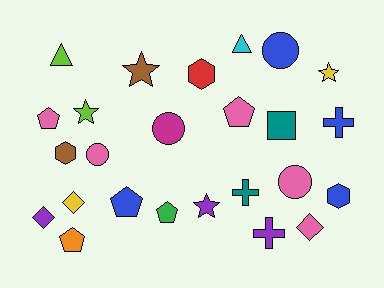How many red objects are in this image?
There is 1 red object.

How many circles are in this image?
There are 4 circles.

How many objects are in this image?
There are 25 objects.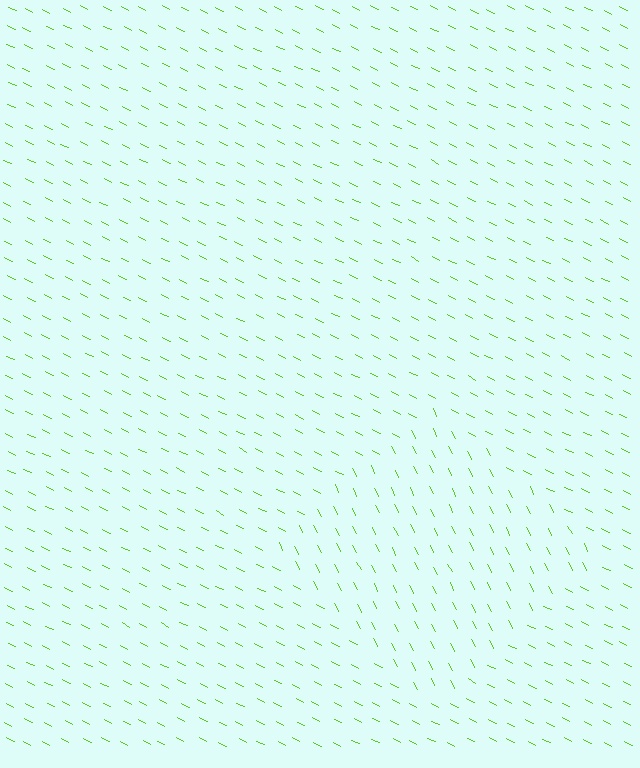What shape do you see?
I see a diamond.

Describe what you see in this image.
The image is filled with small lime line segments. A diamond region in the image has lines oriented differently from the surrounding lines, creating a visible texture boundary.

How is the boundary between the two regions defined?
The boundary is defined purely by a change in line orientation (approximately 36 degrees difference). All lines are the same color and thickness.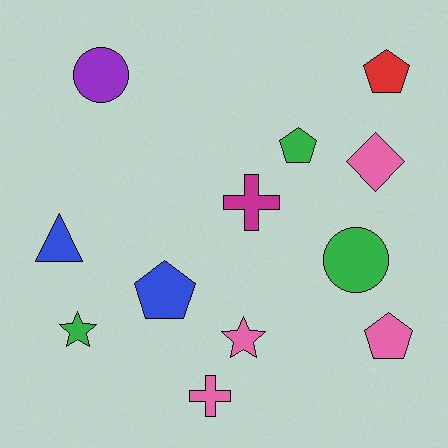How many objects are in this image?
There are 12 objects.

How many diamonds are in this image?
There is 1 diamond.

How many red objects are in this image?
There is 1 red object.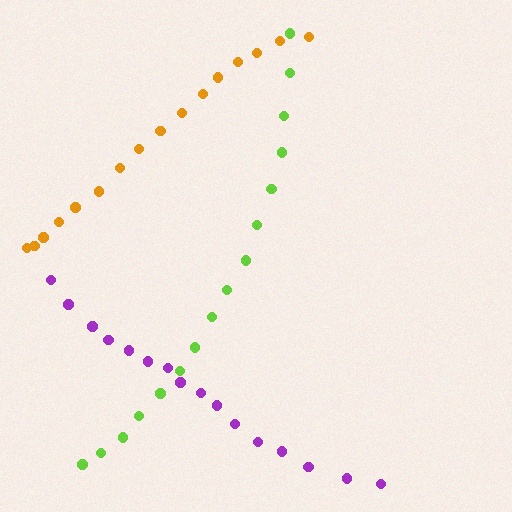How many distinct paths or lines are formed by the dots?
There are 3 distinct paths.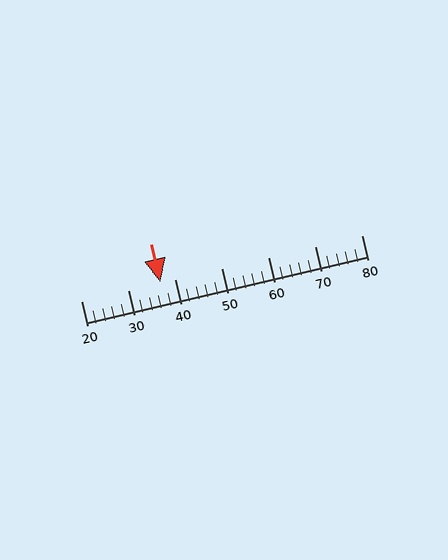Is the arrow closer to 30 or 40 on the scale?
The arrow is closer to 40.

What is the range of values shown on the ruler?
The ruler shows values from 20 to 80.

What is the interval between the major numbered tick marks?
The major tick marks are spaced 10 units apart.